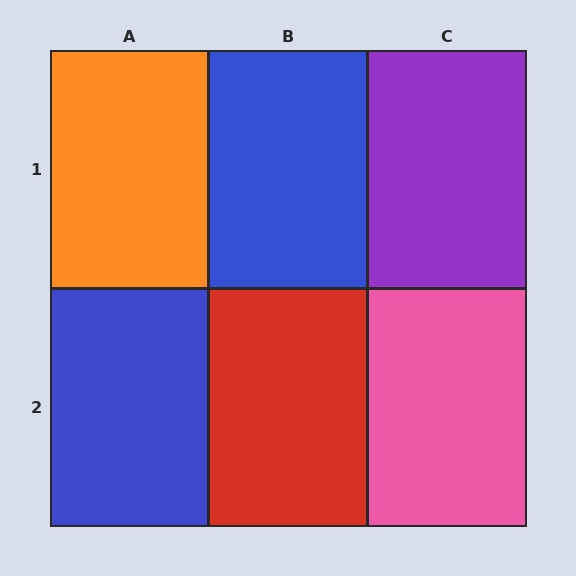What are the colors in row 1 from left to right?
Orange, blue, purple.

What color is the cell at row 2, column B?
Red.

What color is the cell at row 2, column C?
Pink.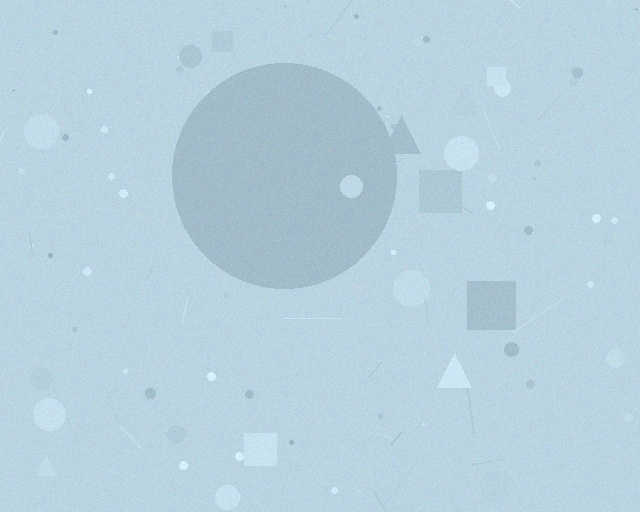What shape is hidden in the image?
A circle is hidden in the image.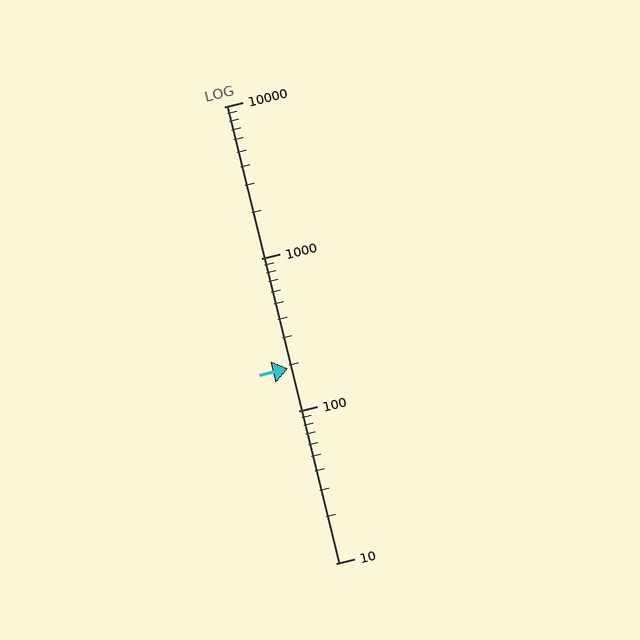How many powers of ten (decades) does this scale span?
The scale spans 3 decades, from 10 to 10000.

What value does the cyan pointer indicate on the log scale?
The pointer indicates approximately 190.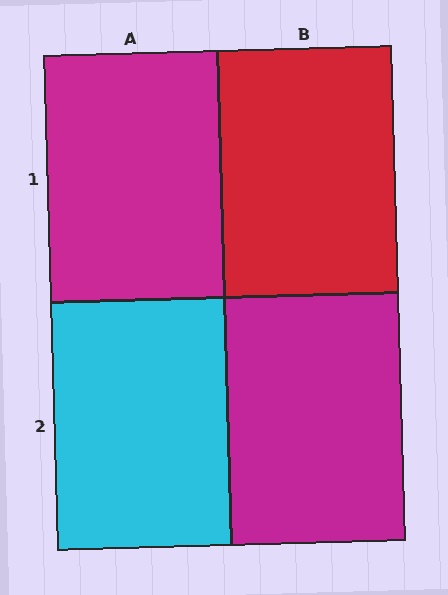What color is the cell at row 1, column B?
Red.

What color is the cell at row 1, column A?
Magenta.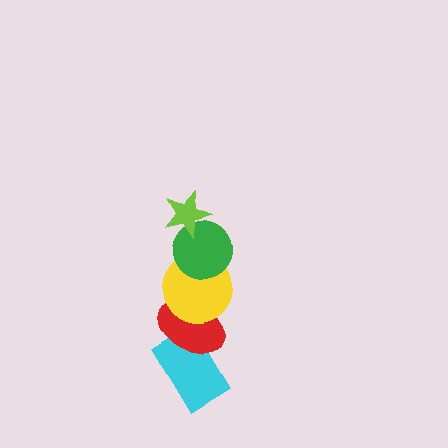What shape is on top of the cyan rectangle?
The red ellipse is on top of the cyan rectangle.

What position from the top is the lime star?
The lime star is 1st from the top.